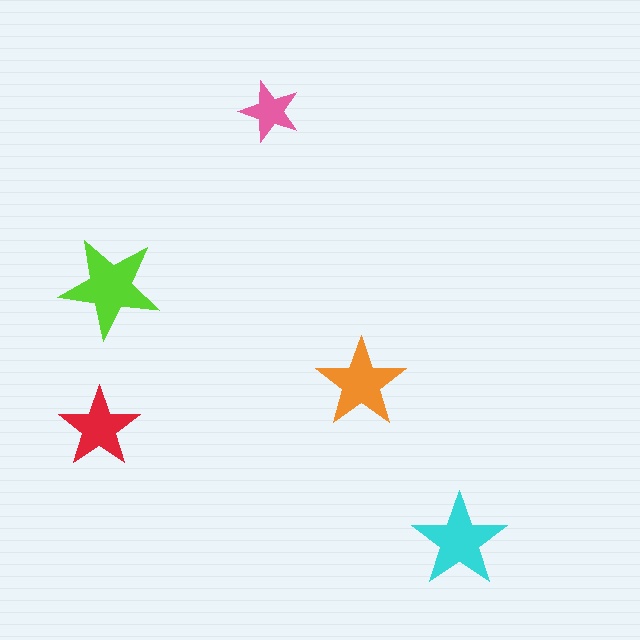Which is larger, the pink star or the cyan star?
The cyan one.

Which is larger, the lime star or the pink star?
The lime one.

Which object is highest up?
The pink star is topmost.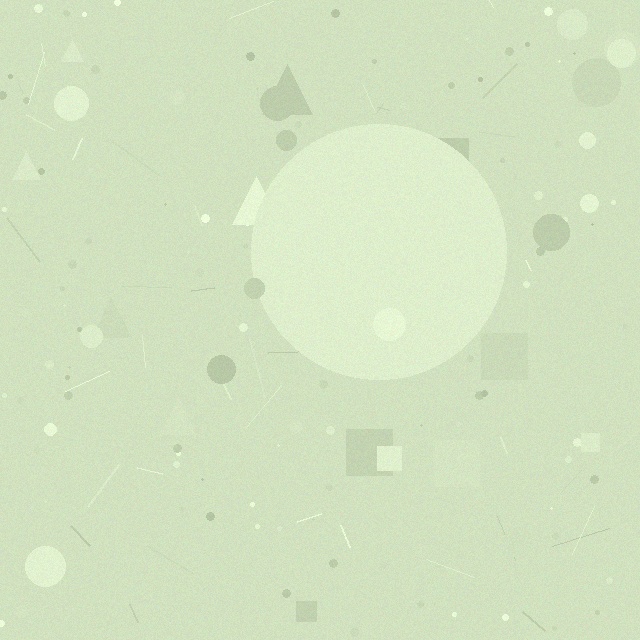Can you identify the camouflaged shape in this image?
The camouflaged shape is a circle.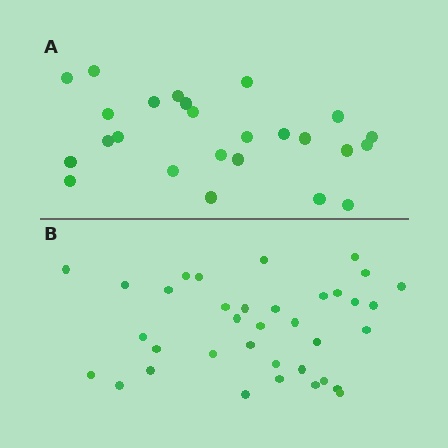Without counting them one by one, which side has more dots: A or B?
Region B (the bottom region) has more dots.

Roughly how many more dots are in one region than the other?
Region B has roughly 12 or so more dots than region A.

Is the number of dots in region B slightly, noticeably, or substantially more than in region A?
Region B has noticeably more, but not dramatically so. The ratio is roughly 1.4 to 1.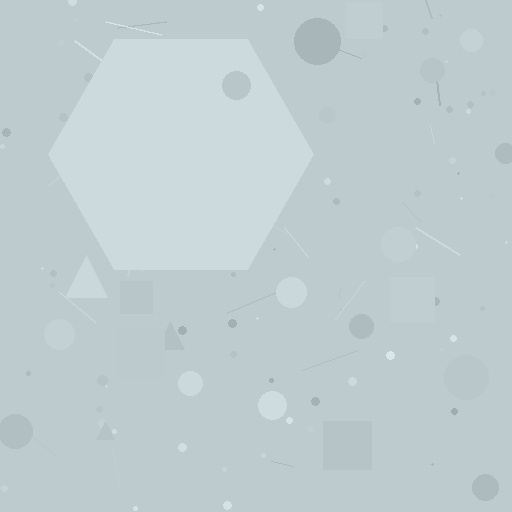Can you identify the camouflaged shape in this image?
The camouflaged shape is a hexagon.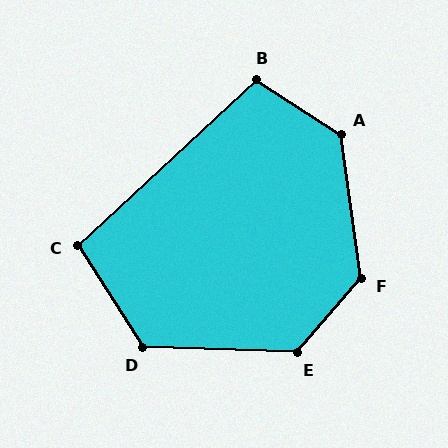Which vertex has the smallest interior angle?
C, at approximately 100 degrees.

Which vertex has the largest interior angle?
F, at approximately 131 degrees.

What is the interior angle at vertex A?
Approximately 131 degrees (obtuse).